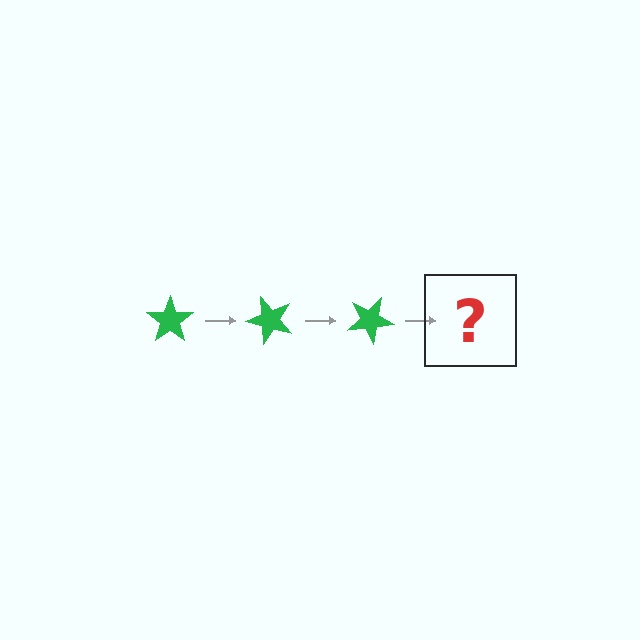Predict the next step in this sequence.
The next step is a green star rotated 150 degrees.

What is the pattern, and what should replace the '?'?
The pattern is that the star rotates 50 degrees each step. The '?' should be a green star rotated 150 degrees.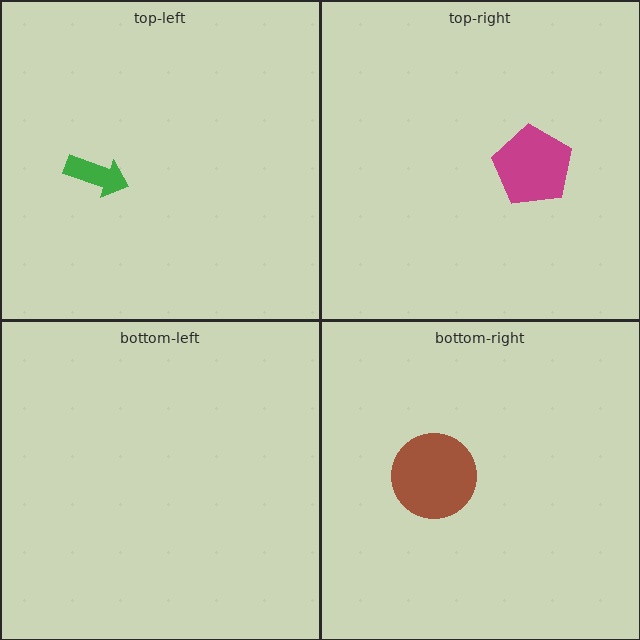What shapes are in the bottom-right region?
The brown circle.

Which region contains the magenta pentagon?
The top-right region.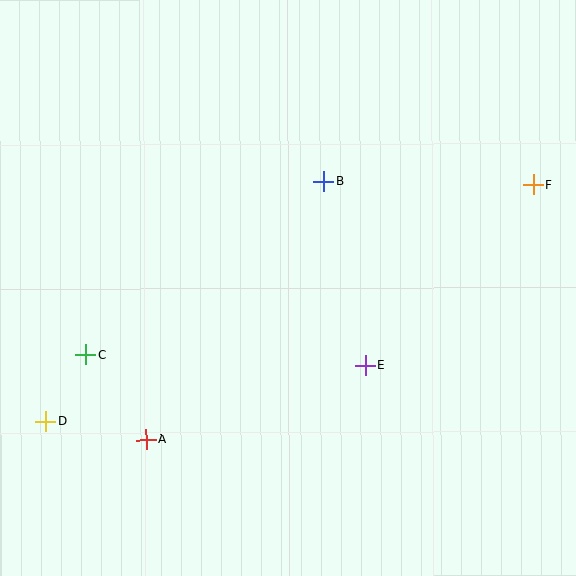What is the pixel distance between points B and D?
The distance between B and D is 367 pixels.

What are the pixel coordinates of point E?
Point E is at (365, 365).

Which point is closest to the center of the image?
Point E at (365, 365) is closest to the center.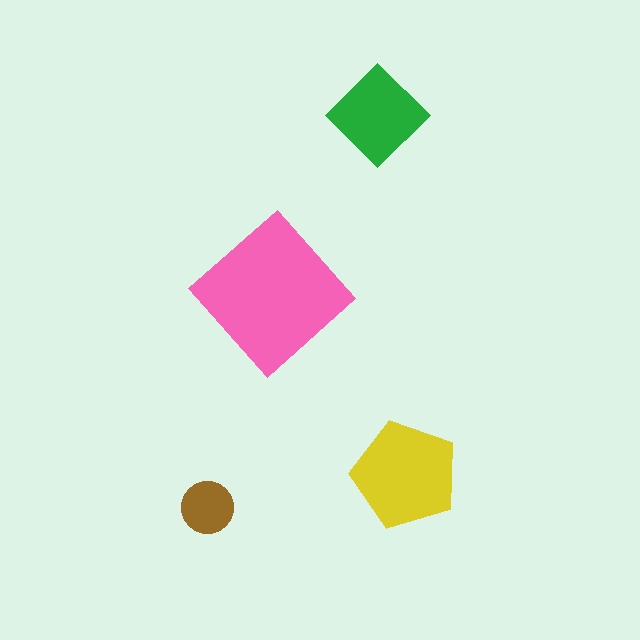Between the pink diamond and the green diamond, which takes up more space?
The pink diamond.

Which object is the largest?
The pink diamond.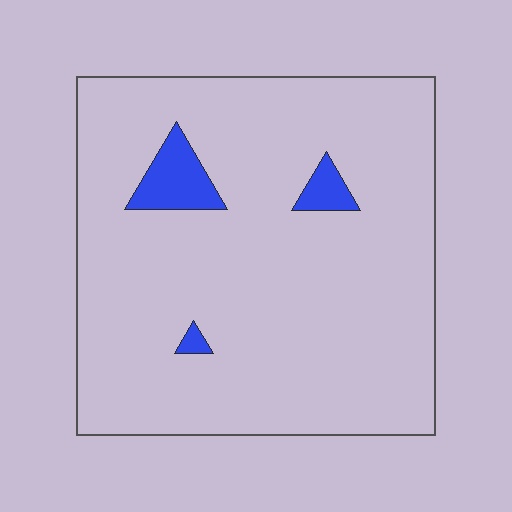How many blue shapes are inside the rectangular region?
3.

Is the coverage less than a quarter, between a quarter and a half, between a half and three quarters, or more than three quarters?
Less than a quarter.